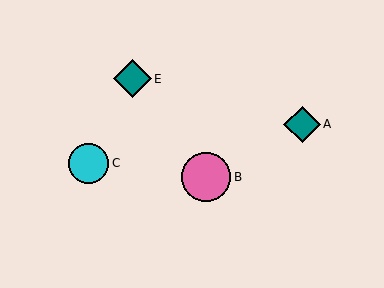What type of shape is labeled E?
Shape E is a teal diamond.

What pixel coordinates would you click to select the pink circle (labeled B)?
Click at (206, 177) to select the pink circle B.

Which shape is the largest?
The pink circle (labeled B) is the largest.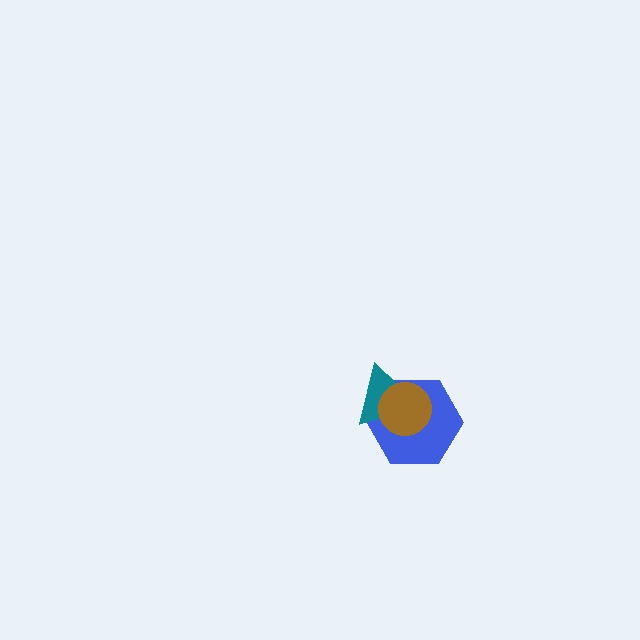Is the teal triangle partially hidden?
Yes, it is partially covered by another shape.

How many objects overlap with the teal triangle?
2 objects overlap with the teal triangle.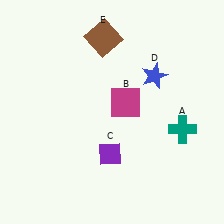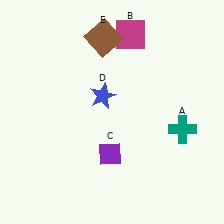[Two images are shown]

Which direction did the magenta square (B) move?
The magenta square (B) moved up.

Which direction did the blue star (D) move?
The blue star (D) moved left.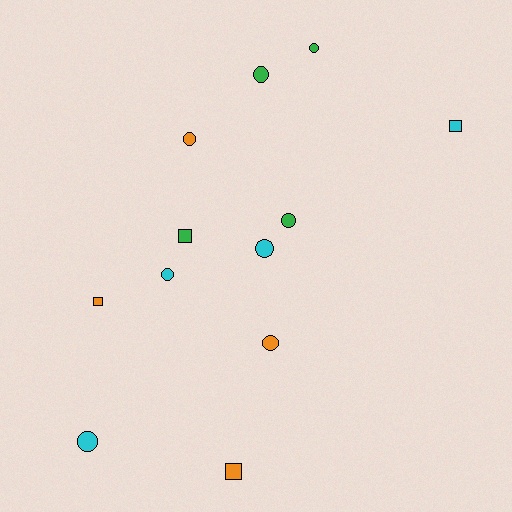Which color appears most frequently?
Cyan, with 4 objects.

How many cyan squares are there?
There is 1 cyan square.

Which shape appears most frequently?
Circle, with 8 objects.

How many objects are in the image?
There are 12 objects.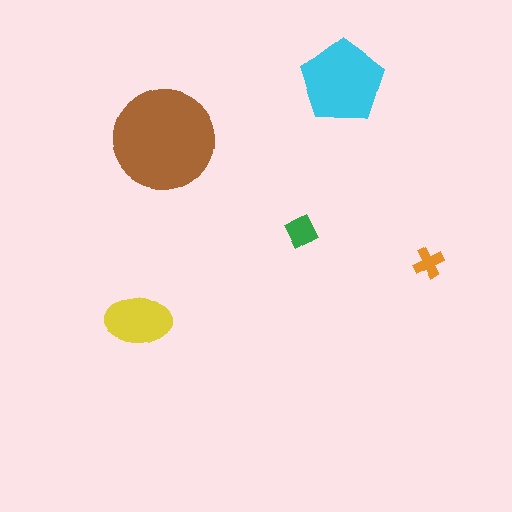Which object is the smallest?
The orange cross.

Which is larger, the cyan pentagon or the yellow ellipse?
The cyan pentagon.